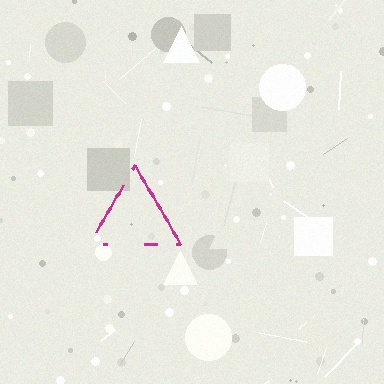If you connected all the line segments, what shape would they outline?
They would outline a triangle.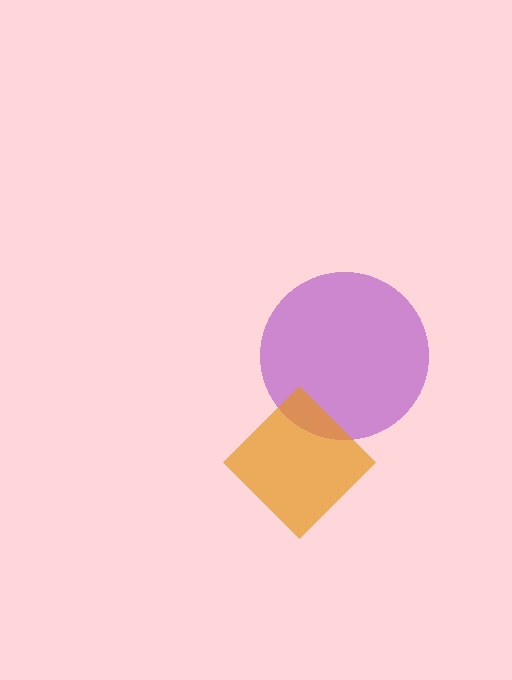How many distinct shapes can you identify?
There are 2 distinct shapes: a purple circle, an orange diamond.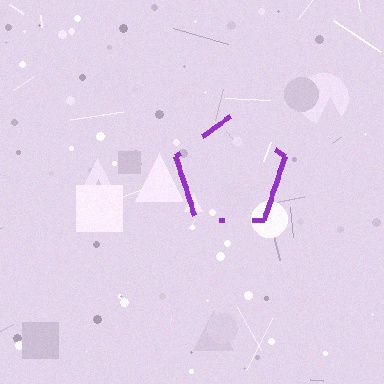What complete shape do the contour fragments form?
The contour fragments form a pentagon.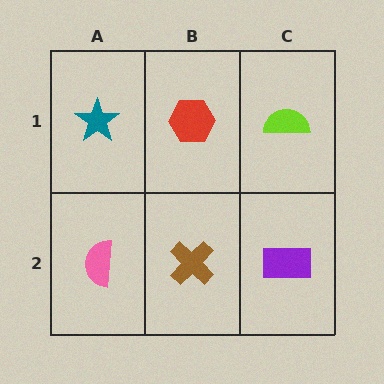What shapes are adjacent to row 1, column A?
A pink semicircle (row 2, column A), a red hexagon (row 1, column B).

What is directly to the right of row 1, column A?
A red hexagon.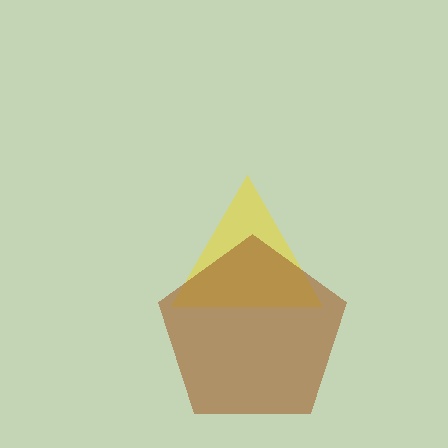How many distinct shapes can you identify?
There are 2 distinct shapes: a yellow triangle, a brown pentagon.